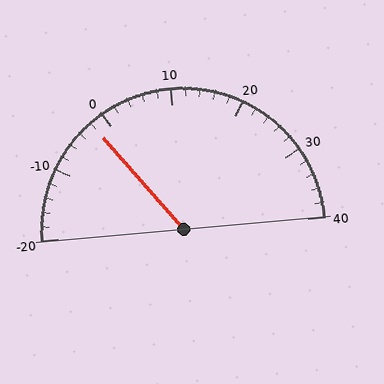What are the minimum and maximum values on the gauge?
The gauge ranges from -20 to 40.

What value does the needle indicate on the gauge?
The needle indicates approximately -2.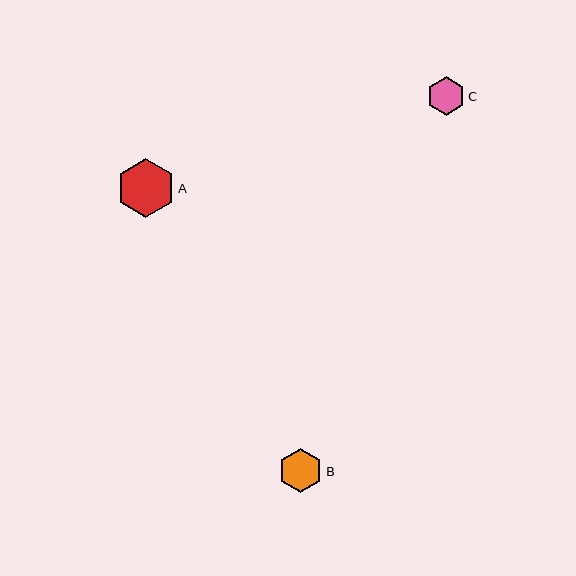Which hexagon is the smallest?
Hexagon C is the smallest with a size of approximately 38 pixels.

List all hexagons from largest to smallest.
From largest to smallest: A, B, C.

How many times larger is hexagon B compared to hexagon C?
Hexagon B is approximately 1.2 times the size of hexagon C.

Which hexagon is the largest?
Hexagon A is the largest with a size of approximately 58 pixels.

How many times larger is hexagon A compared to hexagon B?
Hexagon A is approximately 1.3 times the size of hexagon B.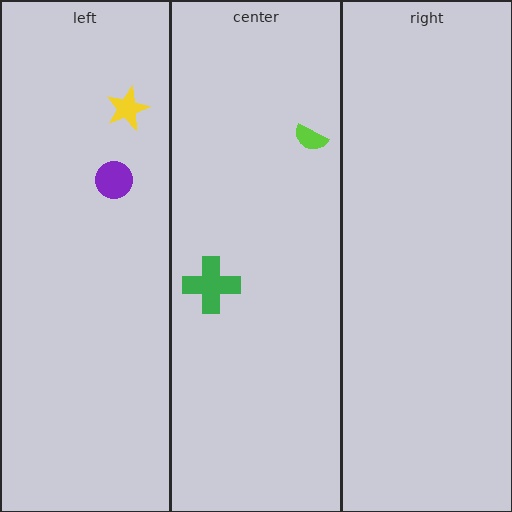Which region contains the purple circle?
The left region.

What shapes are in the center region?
The green cross, the lime semicircle.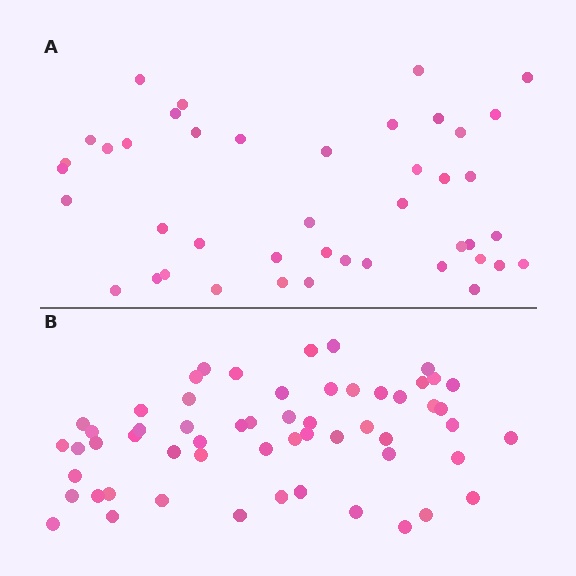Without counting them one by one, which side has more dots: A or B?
Region B (the bottom region) has more dots.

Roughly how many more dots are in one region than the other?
Region B has approximately 15 more dots than region A.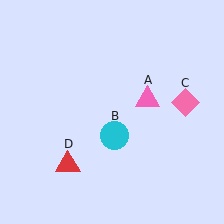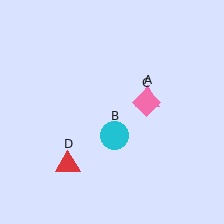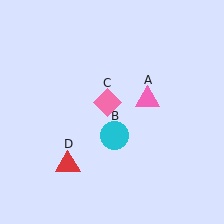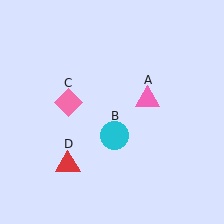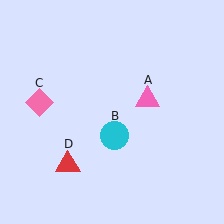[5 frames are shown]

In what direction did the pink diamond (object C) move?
The pink diamond (object C) moved left.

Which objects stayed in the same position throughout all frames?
Pink triangle (object A) and cyan circle (object B) and red triangle (object D) remained stationary.